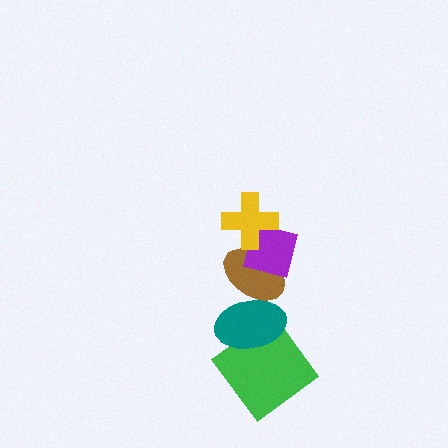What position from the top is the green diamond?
The green diamond is 5th from the top.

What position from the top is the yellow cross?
The yellow cross is 1st from the top.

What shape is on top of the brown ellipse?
The purple square is on top of the brown ellipse.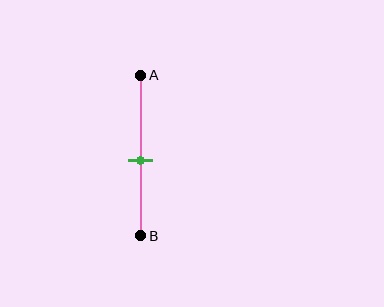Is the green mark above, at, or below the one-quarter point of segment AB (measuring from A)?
The green mark is below the one-quarter point of segment AB.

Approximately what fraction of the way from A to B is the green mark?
The green mark is approximately 55% of the way from A to B.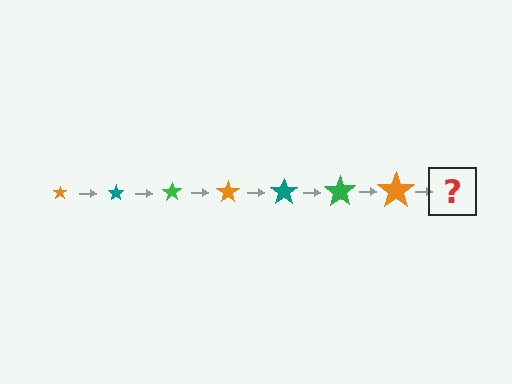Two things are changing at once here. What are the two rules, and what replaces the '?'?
The two rules are that the star grows larger each step and the color cycles through orange, teal, and green. The '?' should be a teal star, larger than the previous one.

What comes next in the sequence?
The next element should be a teal star, larger than the previous one.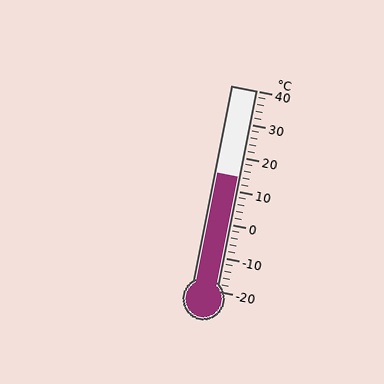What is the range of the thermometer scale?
The thermometer scale ranges from -20°C to 40°C.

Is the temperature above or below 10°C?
The temperature is above 10°C.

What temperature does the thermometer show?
The thermometer shows approximately 14°C.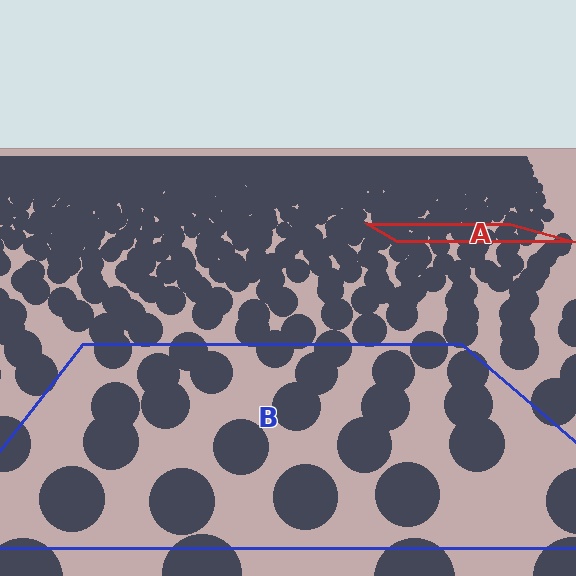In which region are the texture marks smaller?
The texture marks are smaller in region A, because it is farther away.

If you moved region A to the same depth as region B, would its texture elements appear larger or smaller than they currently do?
They would appear larger. At a closer depth, the same texture elements are projected at a bigger on-screen size.